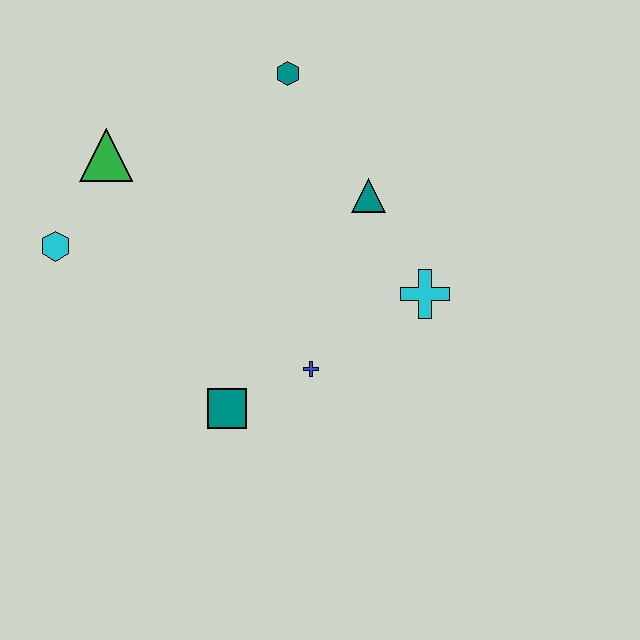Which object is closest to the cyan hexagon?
The green triangle is closest to the cyan hexagon.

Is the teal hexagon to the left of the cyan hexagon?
No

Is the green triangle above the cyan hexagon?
Yes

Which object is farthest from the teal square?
The teal hexagon is farthest from the teal square.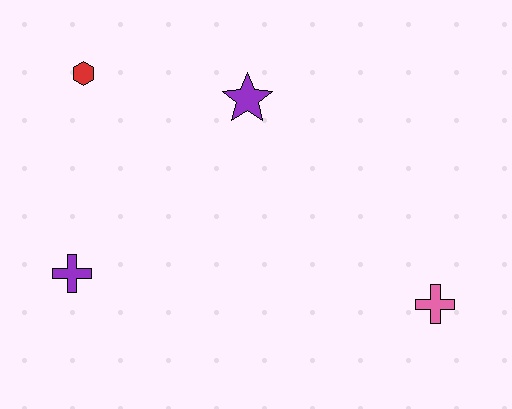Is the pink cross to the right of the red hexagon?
Yes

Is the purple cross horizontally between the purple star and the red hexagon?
No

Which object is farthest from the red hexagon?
The pink cross is farthest from the red hexagon.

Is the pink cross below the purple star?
Yes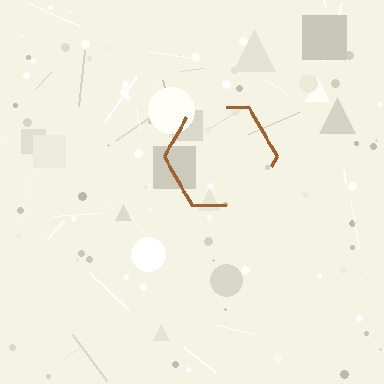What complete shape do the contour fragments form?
The contour fragments form a hexagon.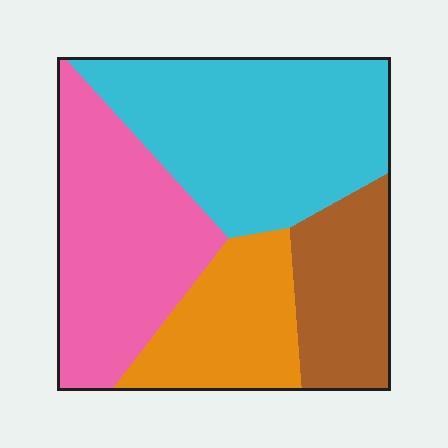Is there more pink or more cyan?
Cyan.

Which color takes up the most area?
Cyan, at roughly 35%.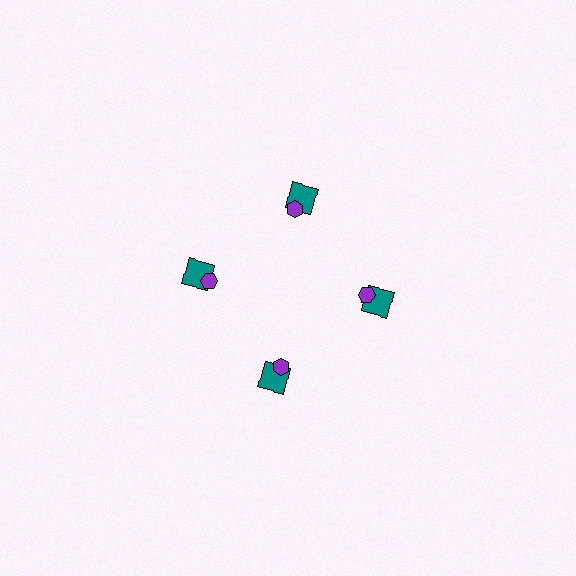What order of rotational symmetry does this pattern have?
This pattern has 4-fold rotational symmetry.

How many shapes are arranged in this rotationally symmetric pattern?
There are 8 shapes, arranged in 4 groups of 2.